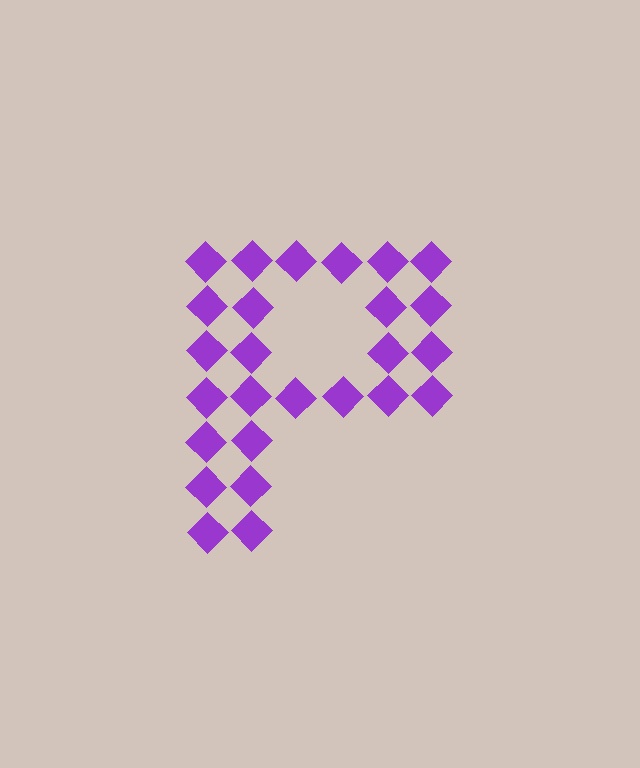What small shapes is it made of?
It is made of small diamonds.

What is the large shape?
The large shape is the letter P.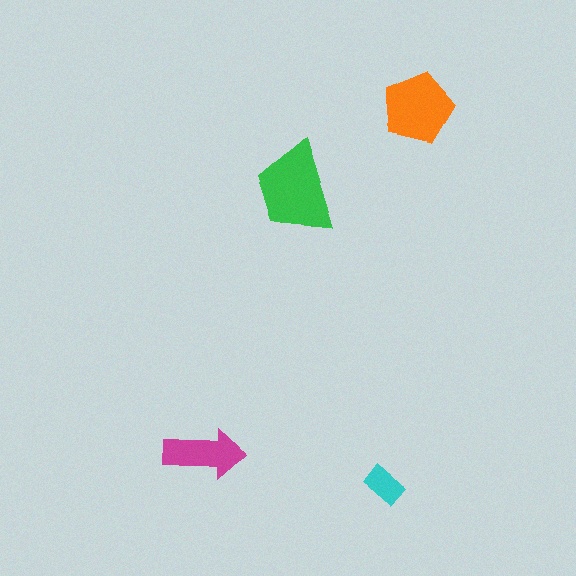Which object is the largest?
The green trapezoid.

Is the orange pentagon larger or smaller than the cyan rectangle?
Larger.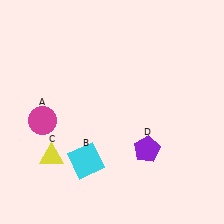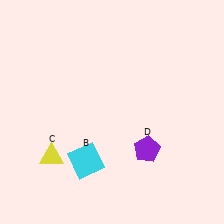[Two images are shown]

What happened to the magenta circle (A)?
The magenta circle (A) was removed in Image 2. It was in the bottom-left area of Image 1.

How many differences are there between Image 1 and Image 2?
There is 1 difference between the two images.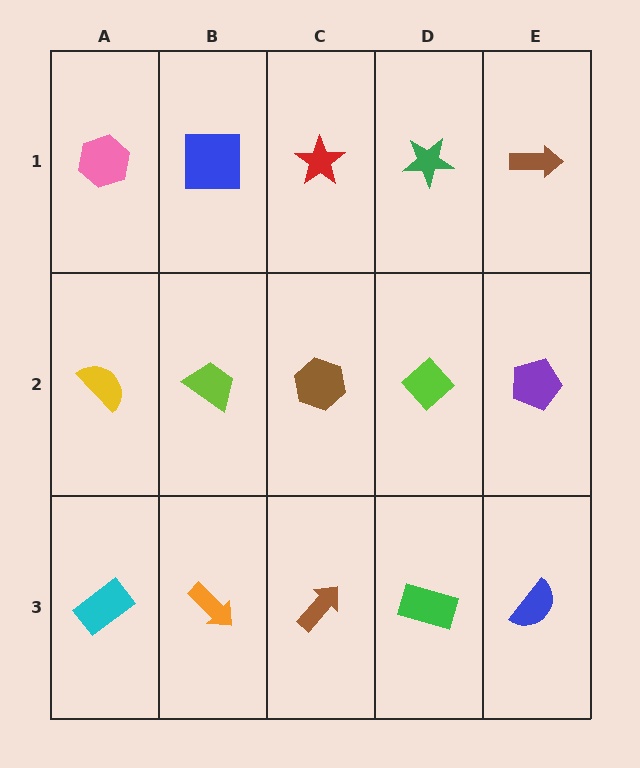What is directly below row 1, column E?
A purple pentagon.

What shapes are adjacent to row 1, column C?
A brown hexagon (row 2, column C), a blue square (row 1, column B), a green star (row 1, column D).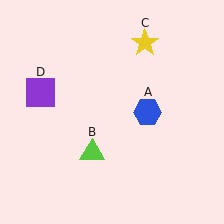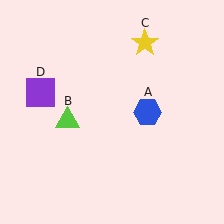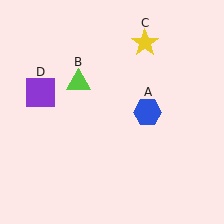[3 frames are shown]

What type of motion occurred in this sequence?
The lime triangle (object B) rotated clockwise around the center of the scene.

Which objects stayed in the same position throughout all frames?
Blue hexagon (object A) and yellow star (object C) and purple square (object D) remained stationary.